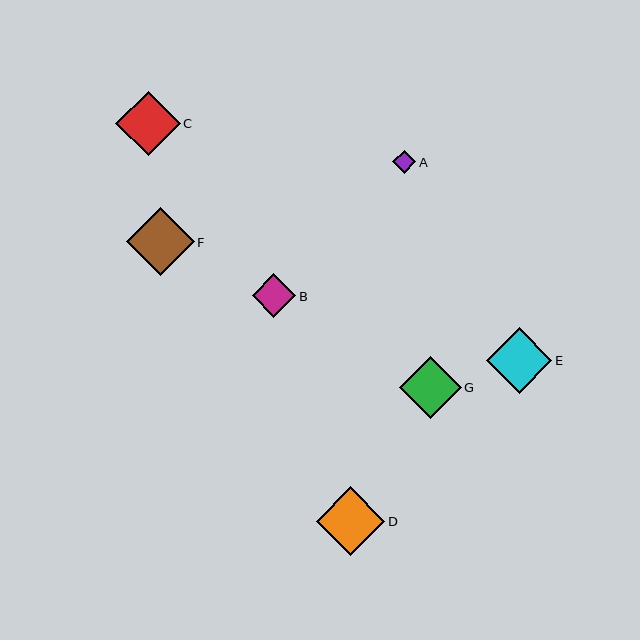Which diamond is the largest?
Diamond D is the largest with a size of approximately 69 pixels.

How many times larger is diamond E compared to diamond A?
Diamond E is approximately 2.8 times the size of diamond A.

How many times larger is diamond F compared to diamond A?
Diamond F is approximately 2.9 times the size of diamond A.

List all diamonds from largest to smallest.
From largest to smallest: D, F, E, C, G, B, A.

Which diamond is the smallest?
Diamond A is the smallest with a size of approximately 23 pixels.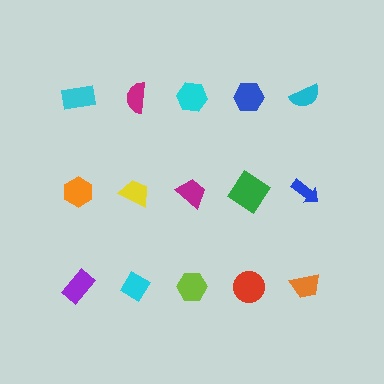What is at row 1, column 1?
A cyan rectangle.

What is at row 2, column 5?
A blue arrow.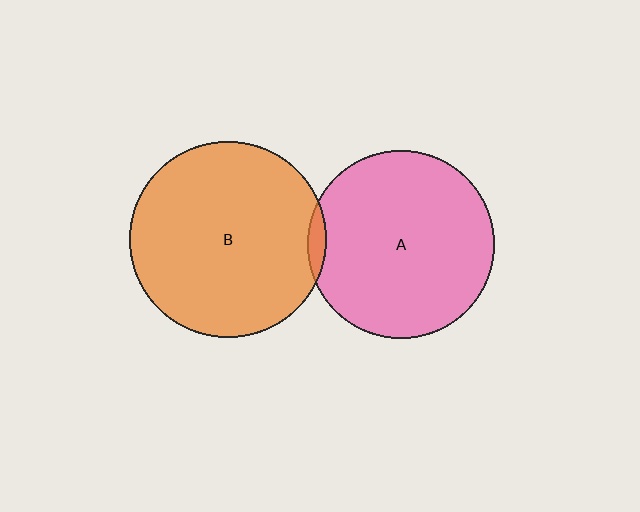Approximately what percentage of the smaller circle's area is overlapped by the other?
Approximately 5%.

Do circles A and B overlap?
Yes.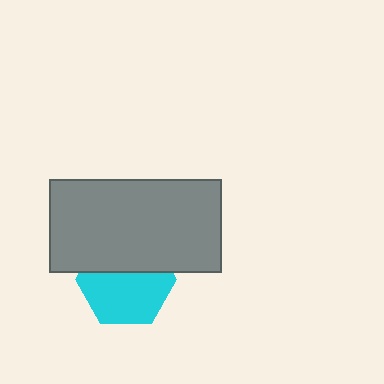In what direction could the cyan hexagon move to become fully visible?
The cyan hexagon could move down. That would shift it out from behind the gray rectangle entirely.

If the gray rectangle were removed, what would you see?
You would see the complete cyan hexagon.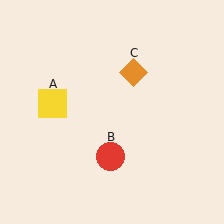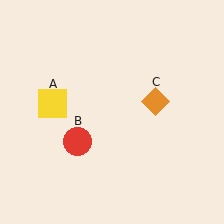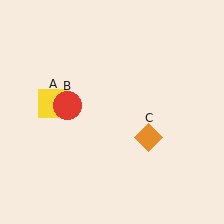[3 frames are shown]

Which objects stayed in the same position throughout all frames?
Yellow square (object A) remained stationary.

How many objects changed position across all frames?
2 objects changed position: red circle (object B), orange diamond (object C).